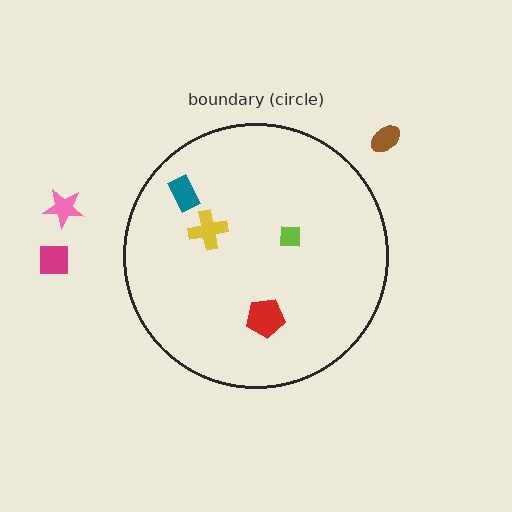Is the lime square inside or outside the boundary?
Inside.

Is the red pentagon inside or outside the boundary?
Inside.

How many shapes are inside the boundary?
4 inside, 3 outside.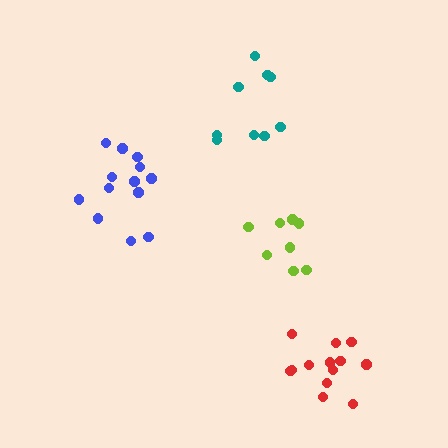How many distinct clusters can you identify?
There are 4 distinct clusters.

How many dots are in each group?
Group 1: 13 dots, Group 2: 13 dots, Group 3: 8 dots, Group 4: 9 dots (43 total).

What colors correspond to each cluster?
The clusters are colored: blue, red, lime, teal.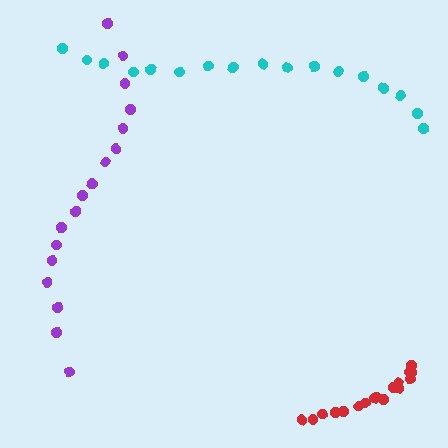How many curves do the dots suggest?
There are 3 distinct paths.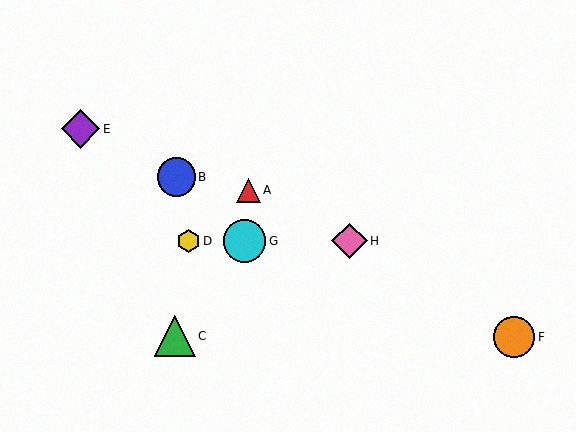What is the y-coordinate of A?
Object A is at y≈190.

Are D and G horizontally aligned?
Yes, both are at y≈241.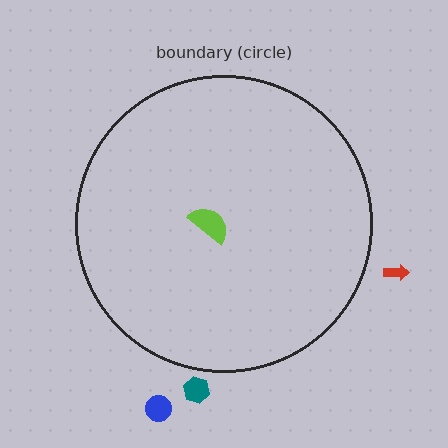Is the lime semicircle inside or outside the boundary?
Inside.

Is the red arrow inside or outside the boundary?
Outside.